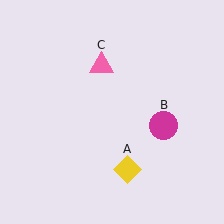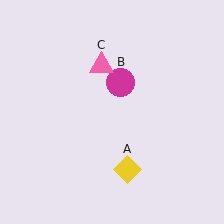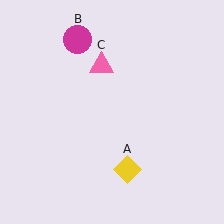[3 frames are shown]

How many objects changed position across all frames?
1 object changed position: magenta circle (object B).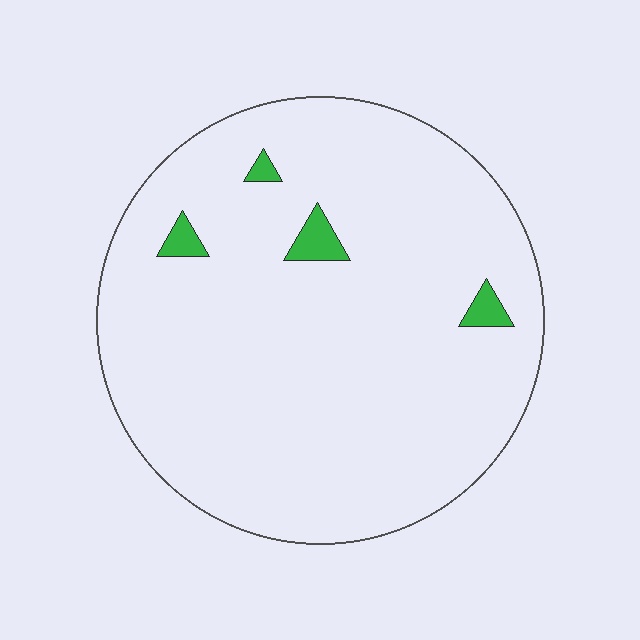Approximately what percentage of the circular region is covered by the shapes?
Approximately 5%.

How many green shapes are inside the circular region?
4.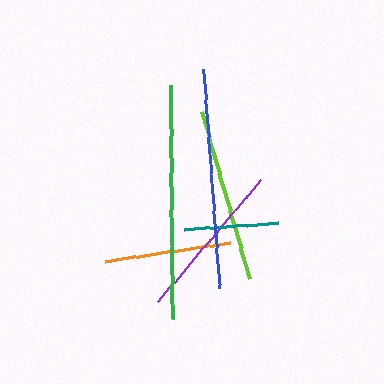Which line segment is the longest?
The green line is the longest at approximately 233 pixels.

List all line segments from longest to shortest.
From longest to shortest: green, blue, lime, purple, orange, teal.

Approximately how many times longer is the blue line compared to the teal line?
The blue line is approximately 2.3 times the length of the teal line.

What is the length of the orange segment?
The orange segment is approximately 126 pixels long.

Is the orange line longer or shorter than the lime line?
The lime line is longer than the orange line.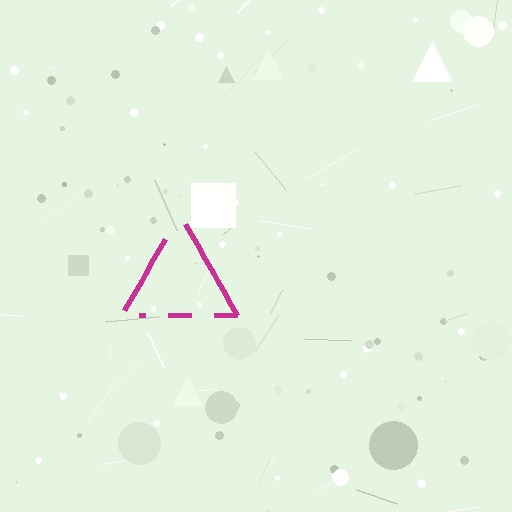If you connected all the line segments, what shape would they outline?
They would outline a triangle.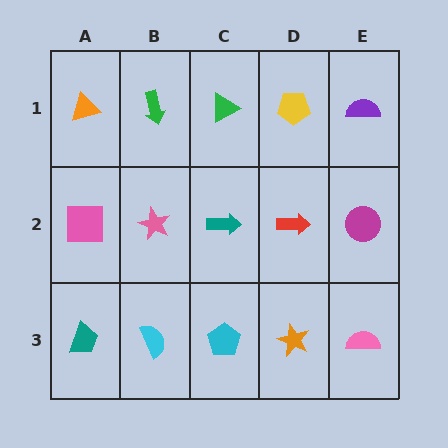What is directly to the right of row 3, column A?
A cyan semicircle.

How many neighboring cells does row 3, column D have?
3.